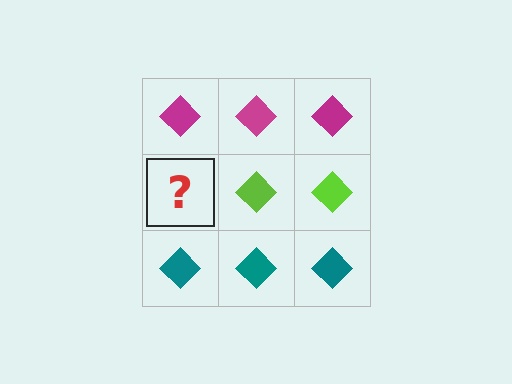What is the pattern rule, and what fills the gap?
The rule is that each row has a consistent color. The gap should be filled with a lime diamond.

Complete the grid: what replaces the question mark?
The question mark should be replaced with a lime diamond.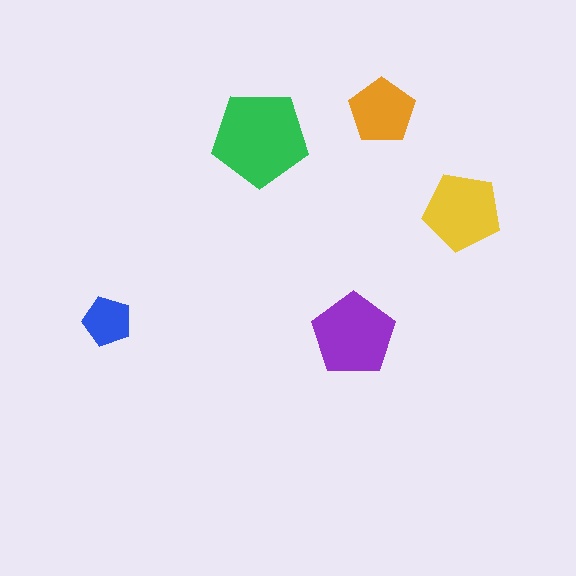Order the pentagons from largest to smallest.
the green one, the purple one, the yellow one, the orange one, the blue one.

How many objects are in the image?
There are 5 objects in the image.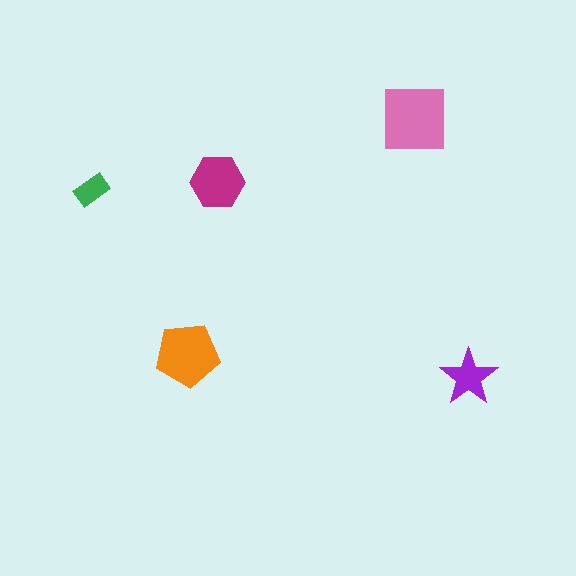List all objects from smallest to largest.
The green rectangle, the purple star, the magenta hexagon, the orange pentagon, the pink square.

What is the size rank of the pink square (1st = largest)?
1st.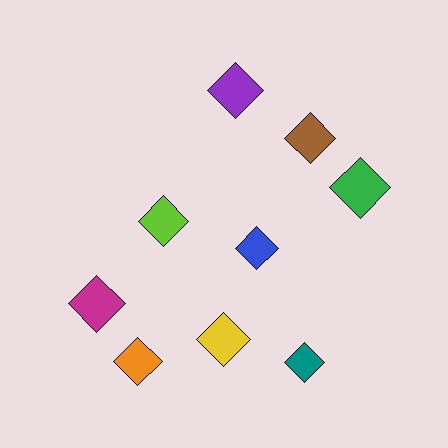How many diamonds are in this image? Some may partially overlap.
There are 9 diamonds.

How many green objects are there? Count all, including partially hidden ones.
There is 1 green object.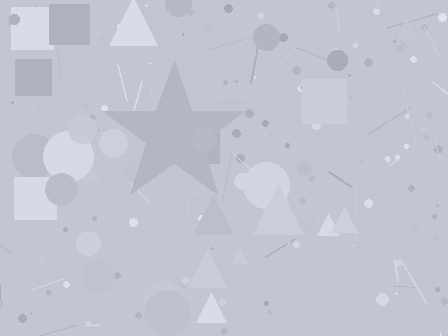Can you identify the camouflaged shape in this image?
The camouflaged shape is a star.